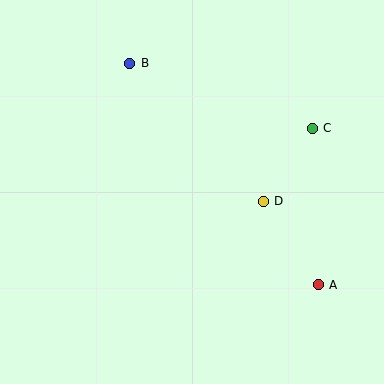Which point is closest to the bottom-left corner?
Point D is closest to the bottom-left corner.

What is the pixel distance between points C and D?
The distance between C and D is 88 pixels.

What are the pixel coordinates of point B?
Point B is at (130, 63).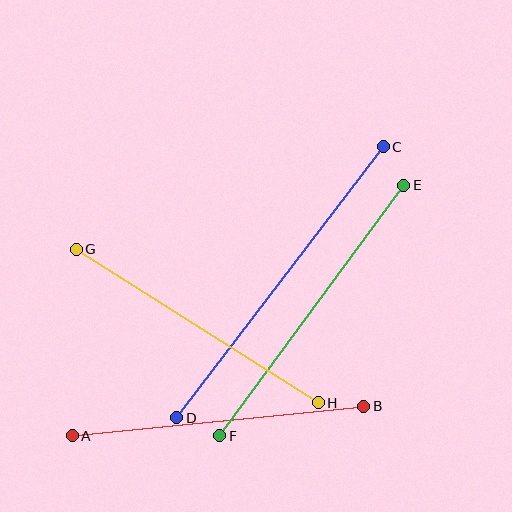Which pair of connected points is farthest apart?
Points C and D are farthest apart.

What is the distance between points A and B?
The distance is approximately 293 pixels.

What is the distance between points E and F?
The distance is approximately 311 pixels.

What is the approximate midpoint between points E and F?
The midpoint is at approximately (312, 310) pixels.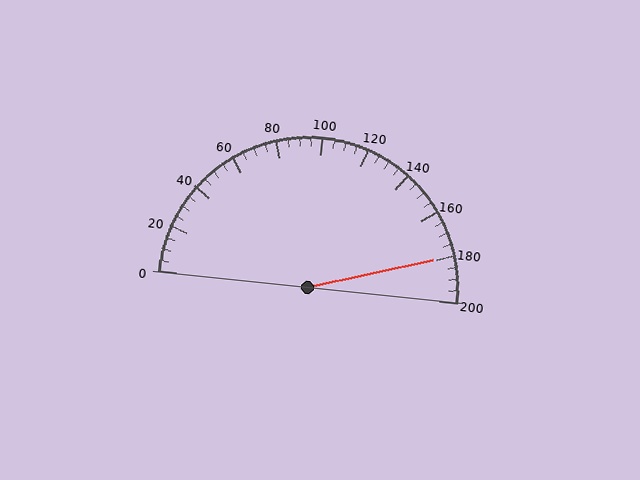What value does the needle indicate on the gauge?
The needle indicates approximately 180.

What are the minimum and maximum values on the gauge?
The gauge ranges from 0 to 200.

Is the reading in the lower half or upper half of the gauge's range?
The reading is in the upper half of the range (0 to 200).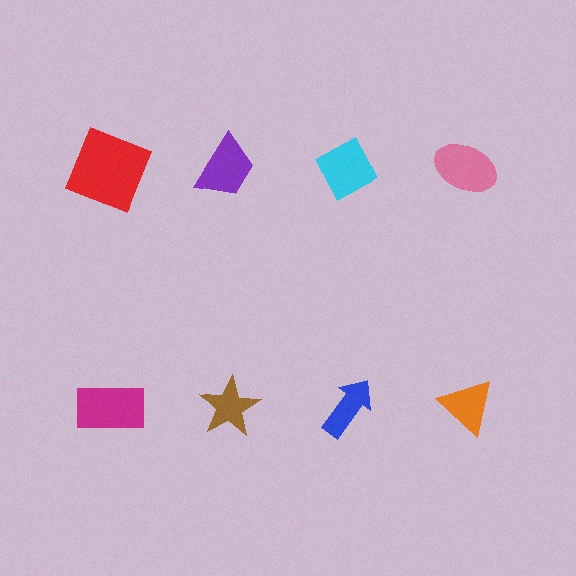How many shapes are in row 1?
4 shapes.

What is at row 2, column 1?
A magenta rectangle.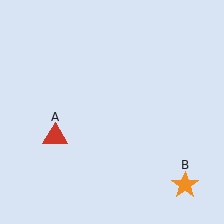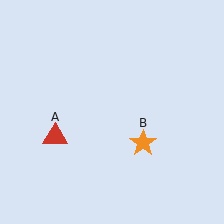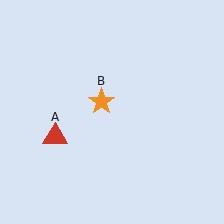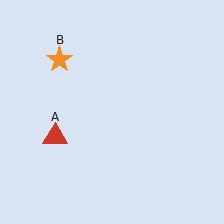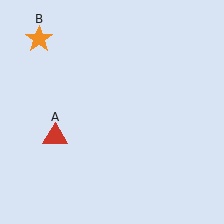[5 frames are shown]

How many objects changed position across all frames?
1 object changed position: orange star (object B).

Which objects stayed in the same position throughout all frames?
Red triangle (object A) remained stationary.